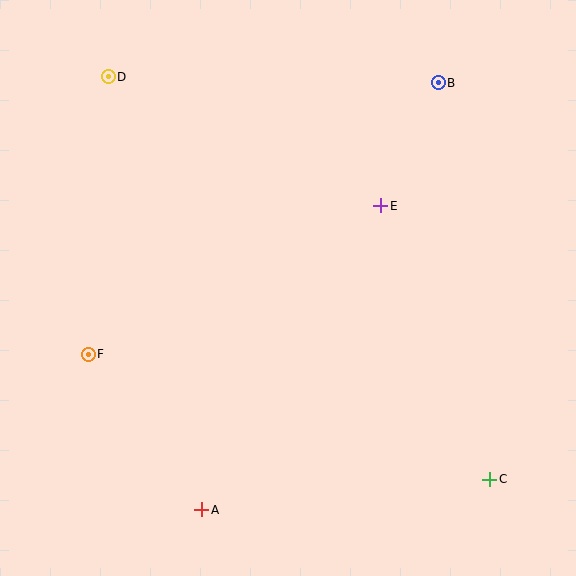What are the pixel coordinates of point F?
Point F is at (88, 354).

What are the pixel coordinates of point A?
Point A is at (202, 510).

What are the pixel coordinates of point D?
Point D is at (108, 77).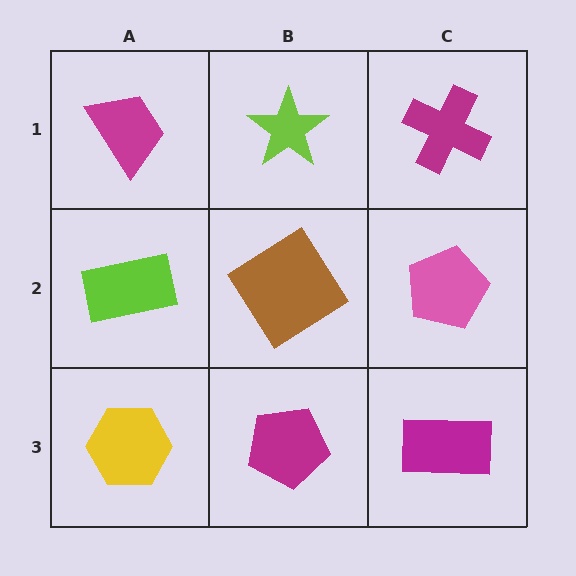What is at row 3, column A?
A yellow hexagon.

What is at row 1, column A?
A magenta trapezoid.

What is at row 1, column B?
A lime star.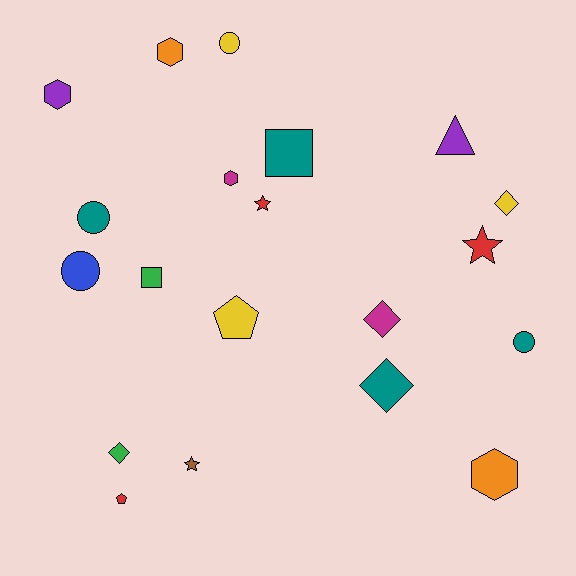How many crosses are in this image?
There are no crosses.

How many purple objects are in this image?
There are 2 purple objects.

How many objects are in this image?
There are 20 objects.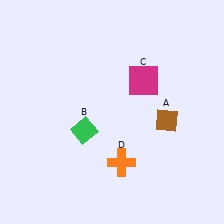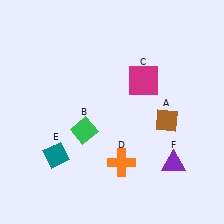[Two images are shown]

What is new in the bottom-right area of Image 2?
A purple triangle (F) was added in the bottom-right area of Image 2.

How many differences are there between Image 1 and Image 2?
There are 2 differences between the two images.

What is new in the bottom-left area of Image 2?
A teal diamond (E) was added in the bottom-left area of Image 2.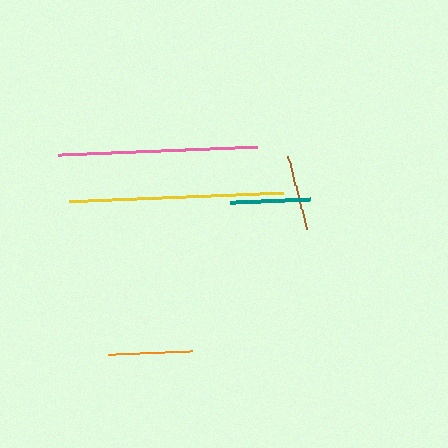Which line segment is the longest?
The yellow line is the longest at approximately 214 pixels.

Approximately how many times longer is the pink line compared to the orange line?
The pink line is approximately 2.4 times the length of the orange line.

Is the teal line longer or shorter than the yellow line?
The yellow line is longer than the teal line.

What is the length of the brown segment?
The brown segment is approximately 74 pixels long.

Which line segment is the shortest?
The brown line is the shortest at approximately 74 pixels.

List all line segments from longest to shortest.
From longest to shortest: yellow, pink, orange, teal, brown.